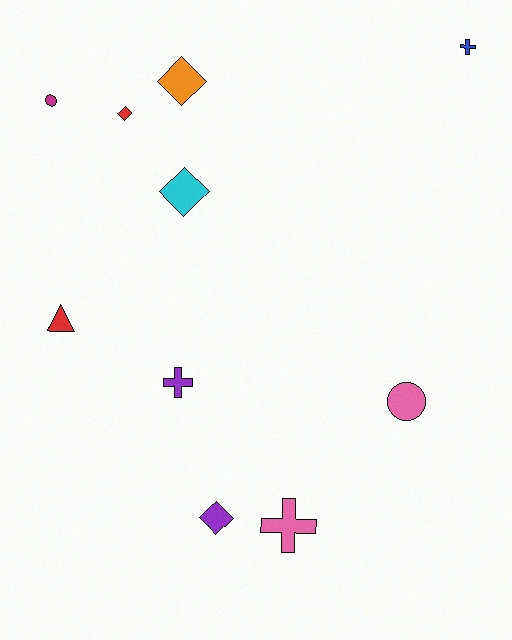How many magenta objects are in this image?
There is 1 magenta object.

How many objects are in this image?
There are 10 objects.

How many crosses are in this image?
There are 3 crosses.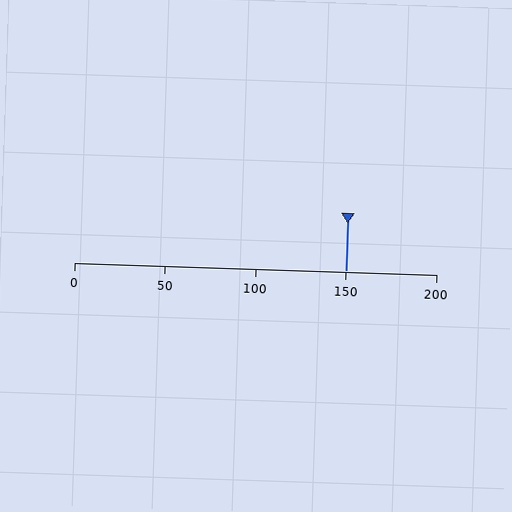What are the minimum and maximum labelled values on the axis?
The axis runs from 0 to 200.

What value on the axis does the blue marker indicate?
The marker indicates approximately 150.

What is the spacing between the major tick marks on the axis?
The major ticks are spaced 50 apart.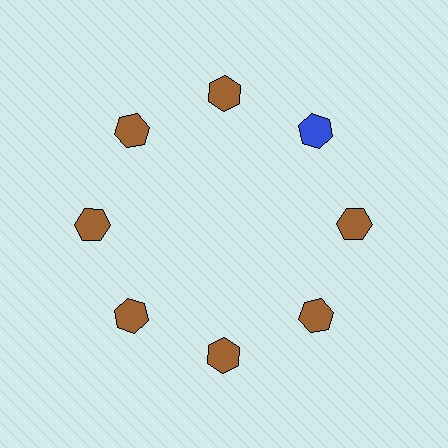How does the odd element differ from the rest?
It has a different color: blue instead of brown.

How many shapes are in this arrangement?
There are 8 shapes arranged in a ring pattern.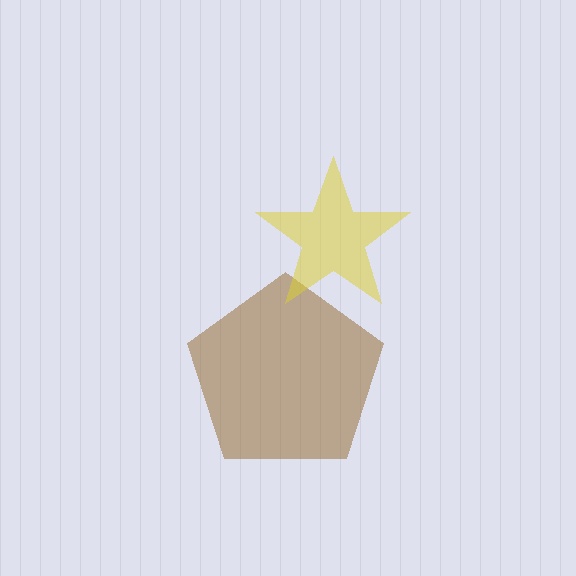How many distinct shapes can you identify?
There are 2 distinct shapes: a brown pentagon, a yellow star.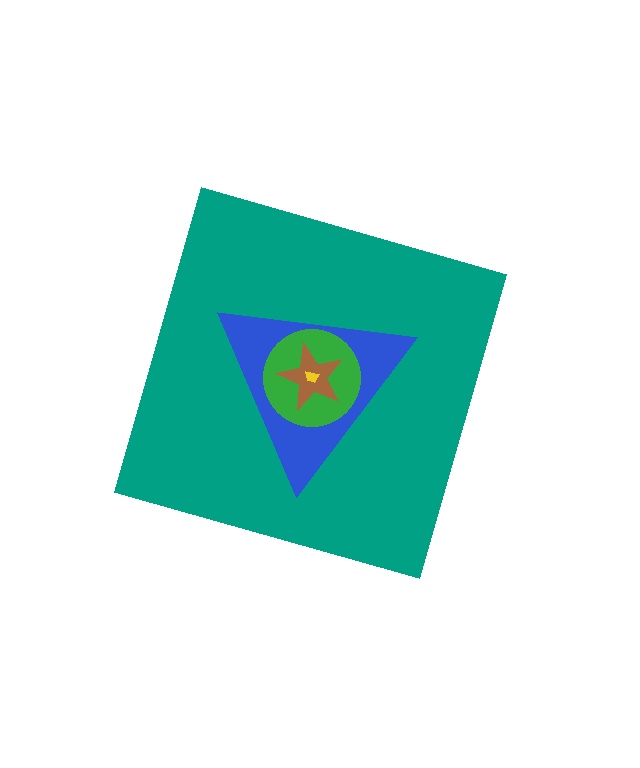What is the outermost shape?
The teal diamond.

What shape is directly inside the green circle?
The brown star.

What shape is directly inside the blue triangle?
The green circle.